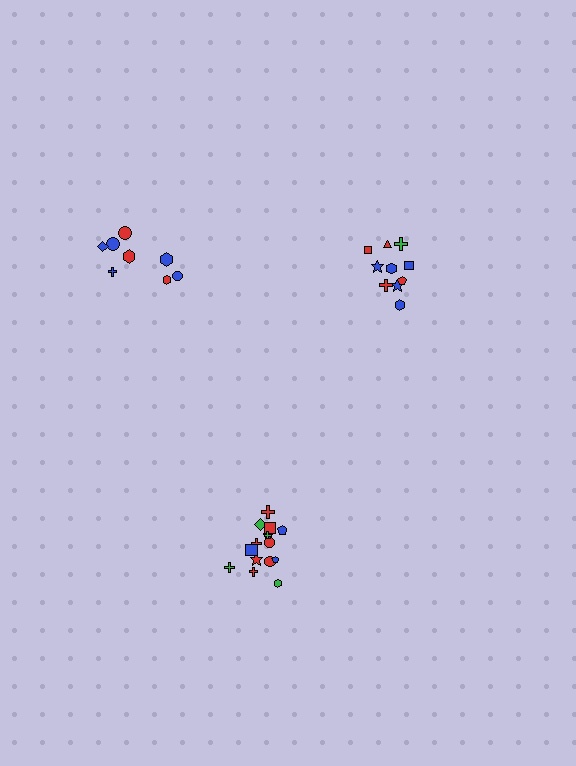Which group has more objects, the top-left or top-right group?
The top-right group.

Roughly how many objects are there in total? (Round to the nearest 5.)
Roughly 35 objects in total.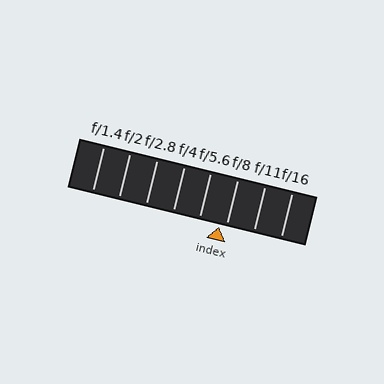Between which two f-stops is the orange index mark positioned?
The index mark is between f/5.6 and f/8.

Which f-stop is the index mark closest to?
The index mark is closest to f/8.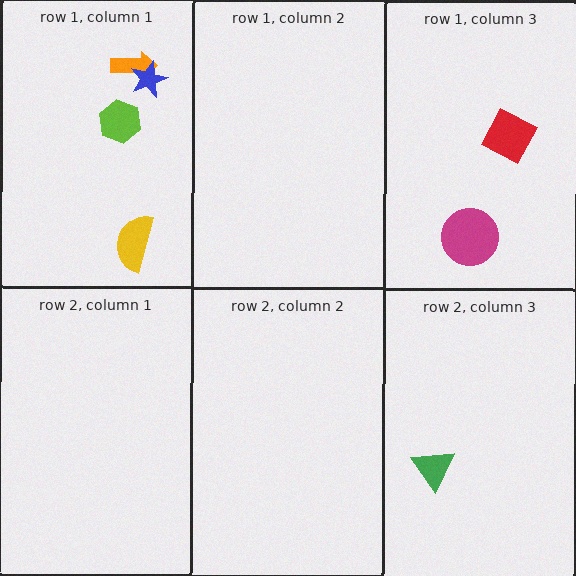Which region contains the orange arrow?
The row 1, column 1 region.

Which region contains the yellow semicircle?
The row 1, column 1 region.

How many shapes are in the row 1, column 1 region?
4.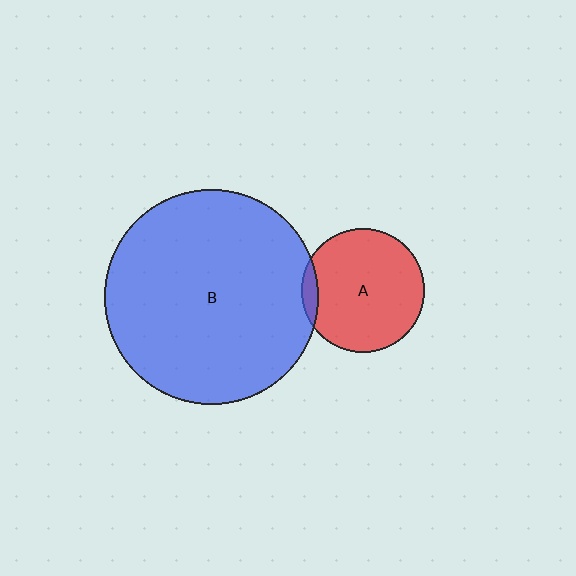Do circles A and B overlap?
Yes.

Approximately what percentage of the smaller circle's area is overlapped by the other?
Approximately 5%.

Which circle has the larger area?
Circle B (blue).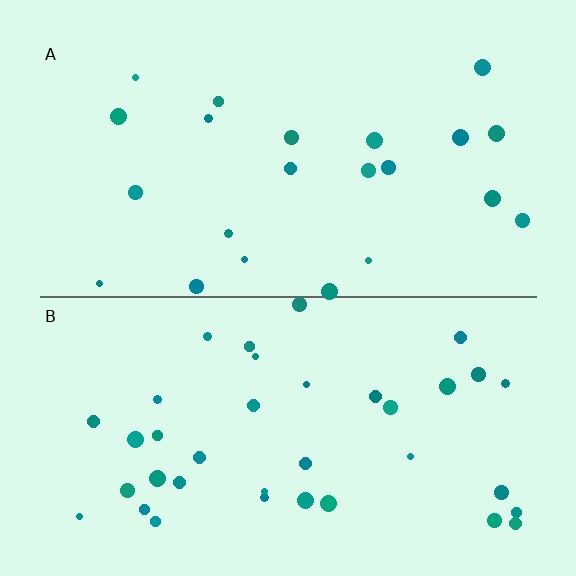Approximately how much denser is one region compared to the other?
Approximately 1.7× — region B over region A.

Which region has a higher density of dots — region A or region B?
B (the bottom).